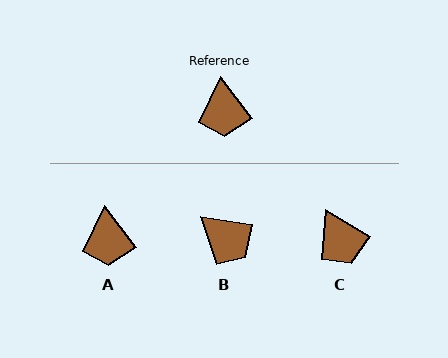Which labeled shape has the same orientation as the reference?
A.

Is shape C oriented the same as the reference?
No, it is off by about 21 degrees.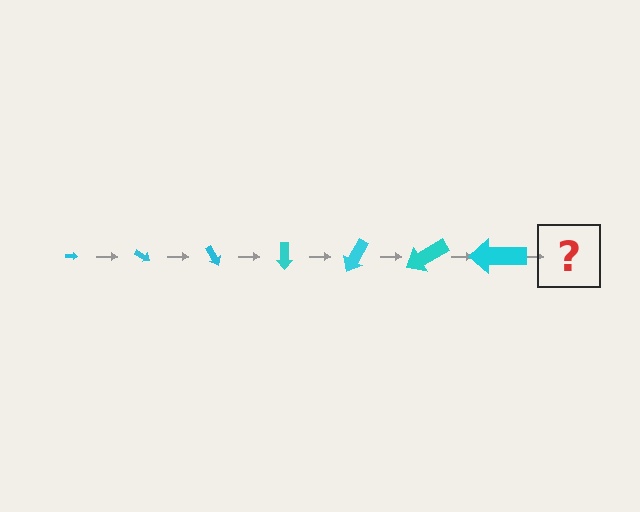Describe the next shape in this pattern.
It should be an arrow, larger than the previous one and rotated 210 degrees from the start.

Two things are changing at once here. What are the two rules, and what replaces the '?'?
The two rules are that the arrow grows larger each step and it rotates 30 degrees each step. The '?' should be an arrow, larger than the previous one and rotated 210 degrees from the start.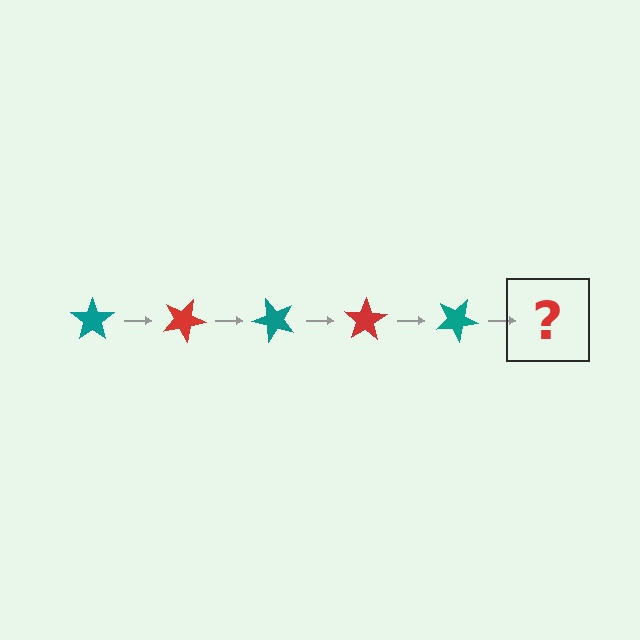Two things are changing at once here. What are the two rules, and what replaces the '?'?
The two rules are that it rotates 25 degrees each step and the color cycles through teal and red. The '?' should be a red star, rotated 125 degrees from the start.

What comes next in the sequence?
The next element should be a red star, rotated 125 degrees from the start.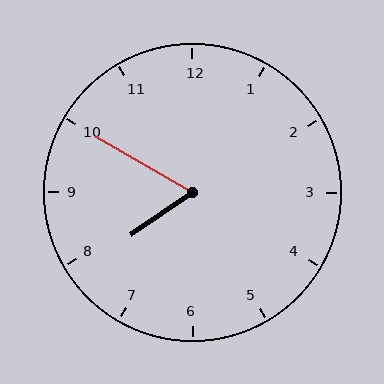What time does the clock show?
7:50.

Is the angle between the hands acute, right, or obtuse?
It is acute.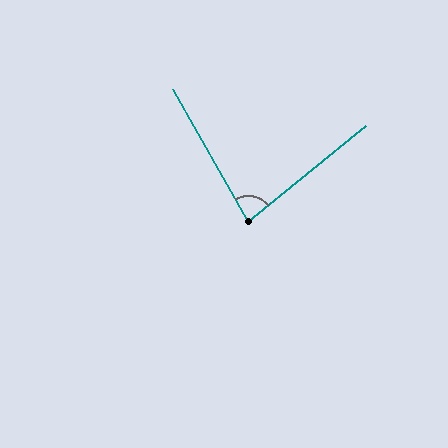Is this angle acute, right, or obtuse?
It is acute.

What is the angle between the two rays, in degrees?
Approximately 81 degrees.